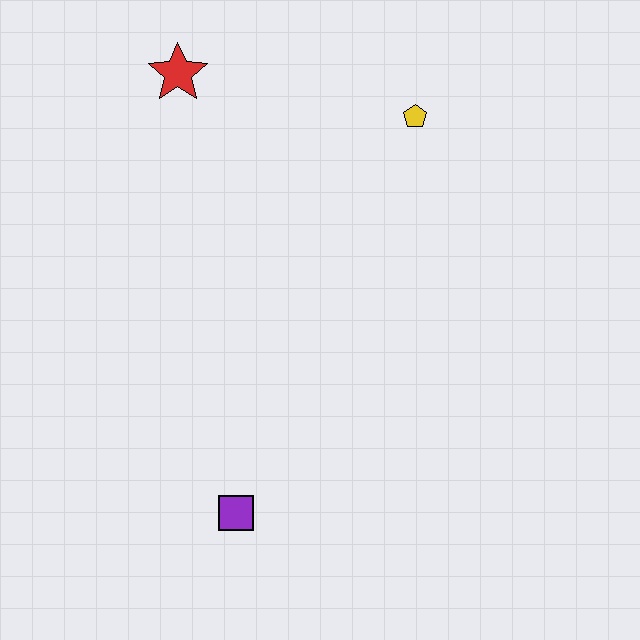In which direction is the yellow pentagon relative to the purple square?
The yellow pentagon is above the purple square.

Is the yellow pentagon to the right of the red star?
Yes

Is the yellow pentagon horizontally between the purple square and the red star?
No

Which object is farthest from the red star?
The purple square is farthest from the red star.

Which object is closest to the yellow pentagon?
The red star is closest to the yellow pentagon.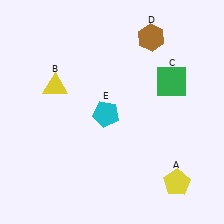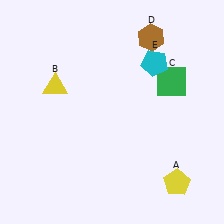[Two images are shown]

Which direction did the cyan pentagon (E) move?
The cyan pentagon (E) moved up.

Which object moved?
The cyan pentagon (E) moved up.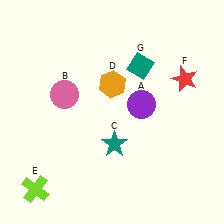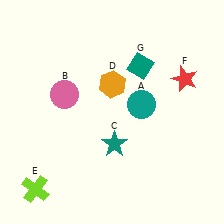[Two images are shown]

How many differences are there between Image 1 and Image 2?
There is 1 difference between the two images.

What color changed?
The circle (A) changed from purple in Image 1 to teal in Image 2.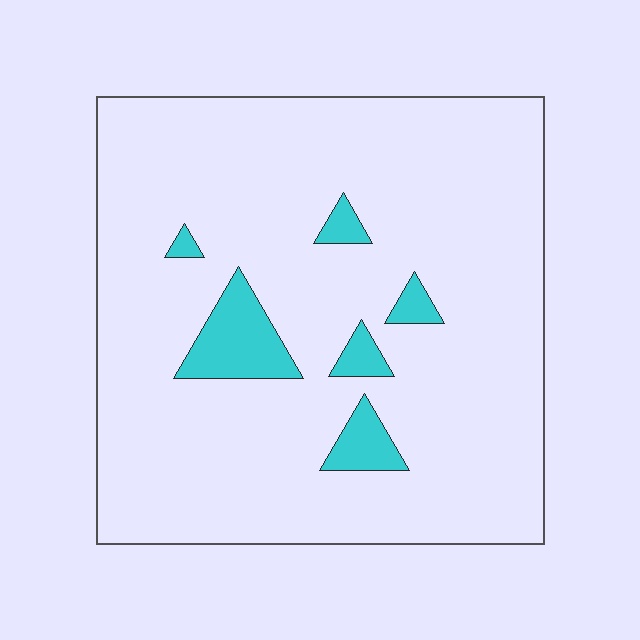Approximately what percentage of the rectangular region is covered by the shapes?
Approximately 10%.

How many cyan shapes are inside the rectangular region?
6.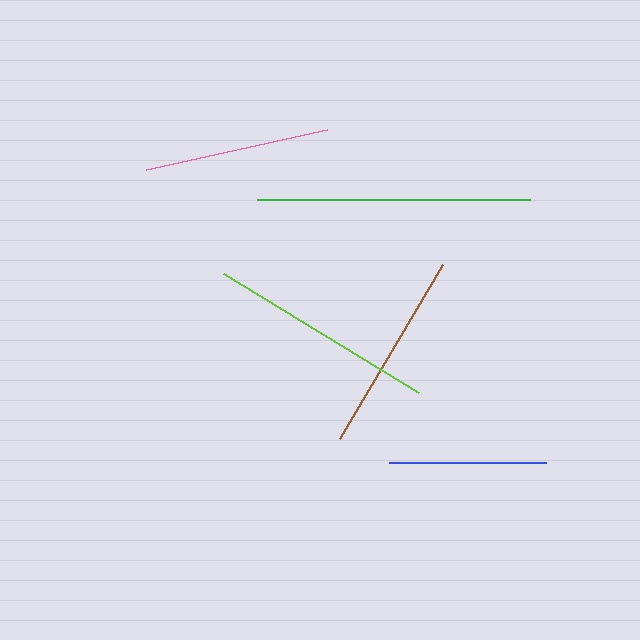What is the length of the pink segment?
The pink segment is approximately 186 pixels long.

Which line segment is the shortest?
The blue line is the shortest at approximately 157 pixels.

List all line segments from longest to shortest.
From longest to shortest: green, lime, brown, pink, blue.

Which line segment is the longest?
The green line is the longest at approximately 273 pixels.